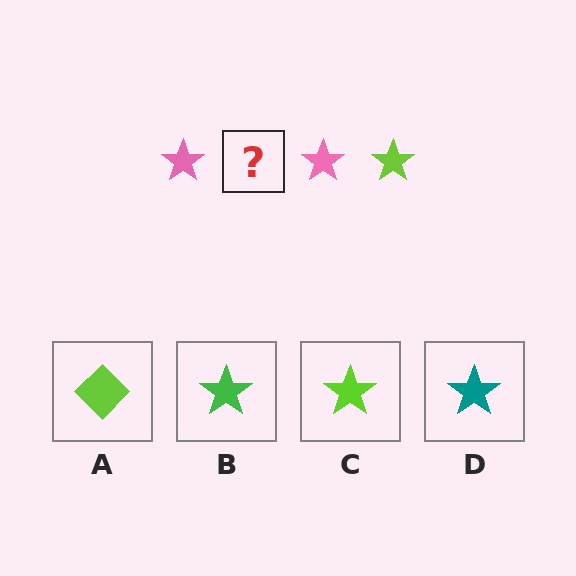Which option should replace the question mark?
Option C.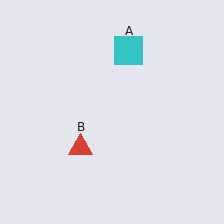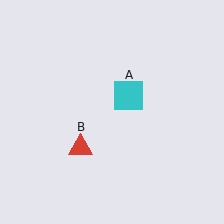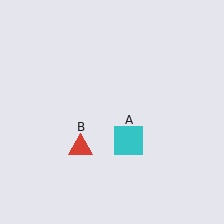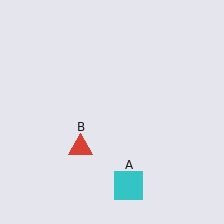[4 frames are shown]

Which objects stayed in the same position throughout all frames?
Red triangle (object B) remained stationary.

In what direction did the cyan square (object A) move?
The cyan square (object A) moved down.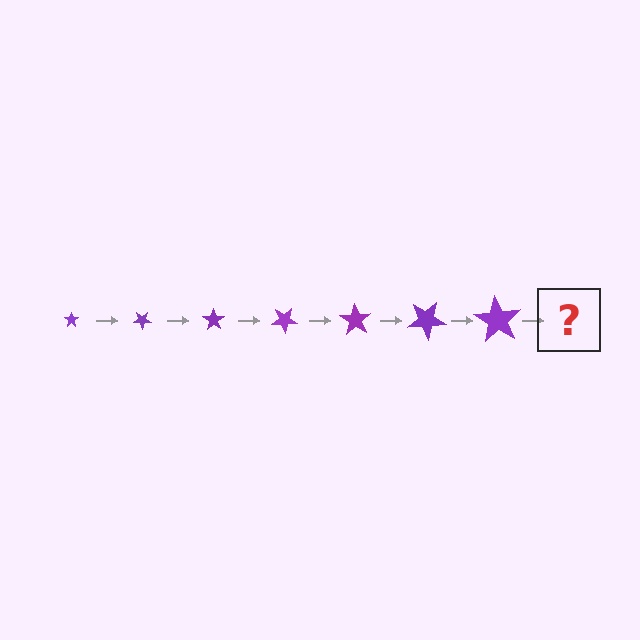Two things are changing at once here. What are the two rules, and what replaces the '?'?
The two rules are that the star grows larger each step and it rotates 35 degrees each step. The '?' should be a star, larger than the previous one and rotated 245 degrees from the start.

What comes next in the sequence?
The next element should be a star, larger than the previous one and rotated 245 degrees from the start.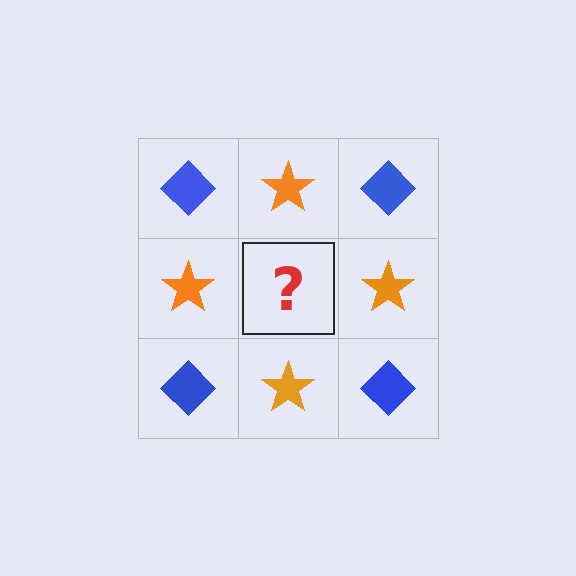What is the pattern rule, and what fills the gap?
The rule is that it alternates blue diamond and orange star in a checkerboard pattern. The gap should be filled with a blue diamond.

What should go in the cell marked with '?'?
The missing cell should contain a blue diamond.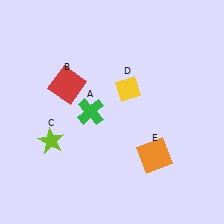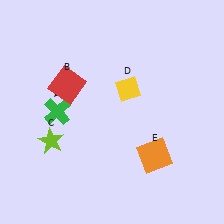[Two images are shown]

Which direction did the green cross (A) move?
The green cross (A) moved left.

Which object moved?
The green cross (A) moved left.